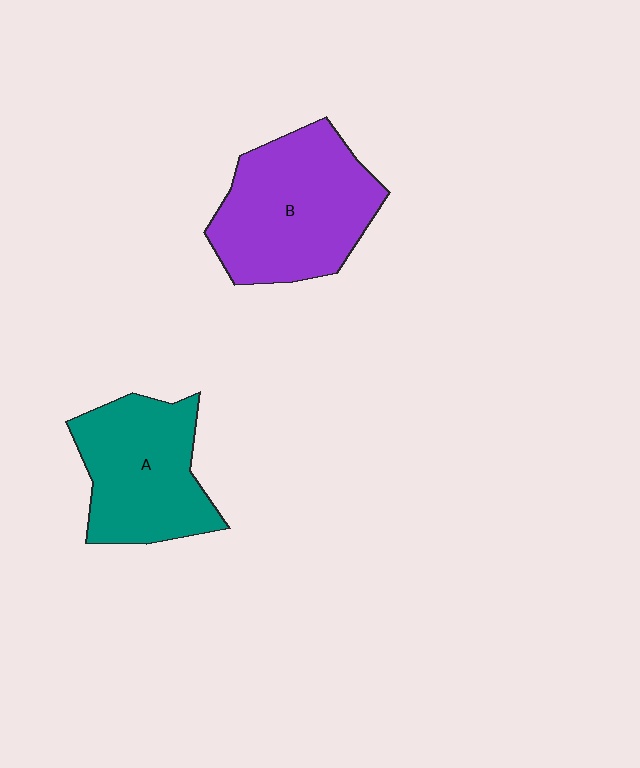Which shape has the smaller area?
Shape A (teal).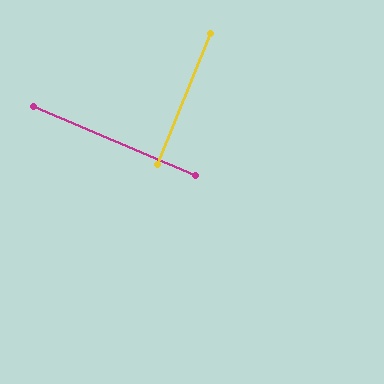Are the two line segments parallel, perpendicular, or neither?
Perpendicular — they meet at approximately 89°.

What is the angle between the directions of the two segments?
Approximately 89 degrees.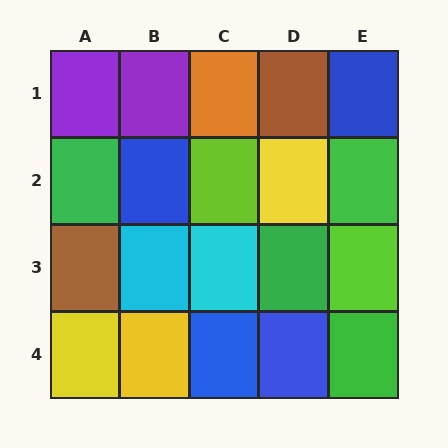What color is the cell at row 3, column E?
Lime.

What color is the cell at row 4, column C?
Blue.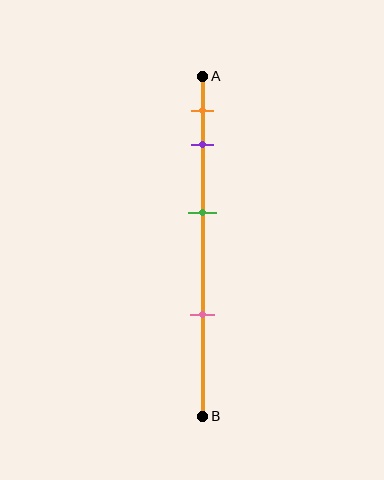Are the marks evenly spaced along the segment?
No, the marks are not evenly spaced.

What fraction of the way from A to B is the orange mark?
The orange mark is approximately 10% (0.1) of the way from A to B.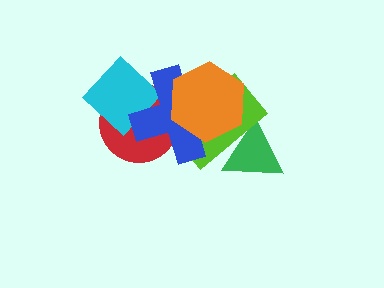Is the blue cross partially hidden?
Yes, it is partially covered by another shape.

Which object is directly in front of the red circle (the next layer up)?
The cyan diamond is directly in front of the red circle.